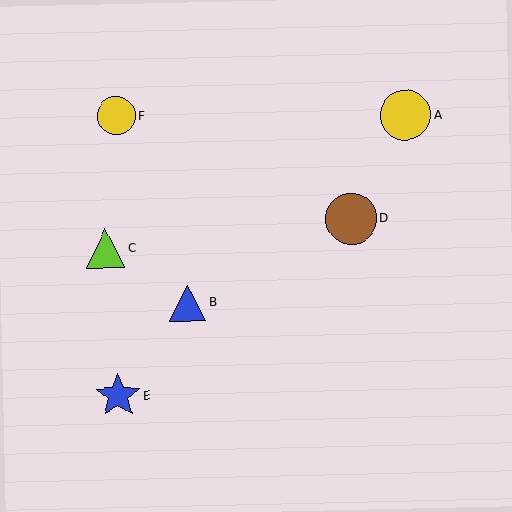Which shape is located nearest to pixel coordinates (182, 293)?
The blue triangle (labeled B) at (188, 303) is nearest to that location.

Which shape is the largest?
The brown circle (labeled D) is the largest.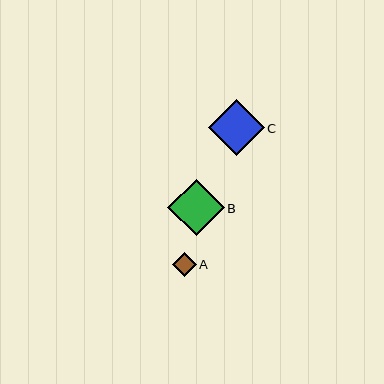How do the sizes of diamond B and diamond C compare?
Diamond B and diamond C are approximately the same size.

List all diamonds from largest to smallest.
From largest to smallest: B, C, A.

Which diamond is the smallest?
Diamond A is the smallest with a size of approximately 24 pixels.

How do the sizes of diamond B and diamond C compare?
Diamond B and diamond C are approximately the same size.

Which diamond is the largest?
Diamond B is the largest with a size of approximately 56 pixels.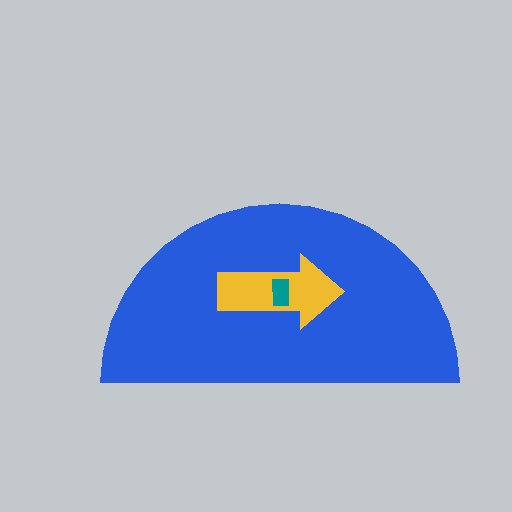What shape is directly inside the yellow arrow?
The teal rectangle.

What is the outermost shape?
The blue semicircle.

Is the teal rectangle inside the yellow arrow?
Yes.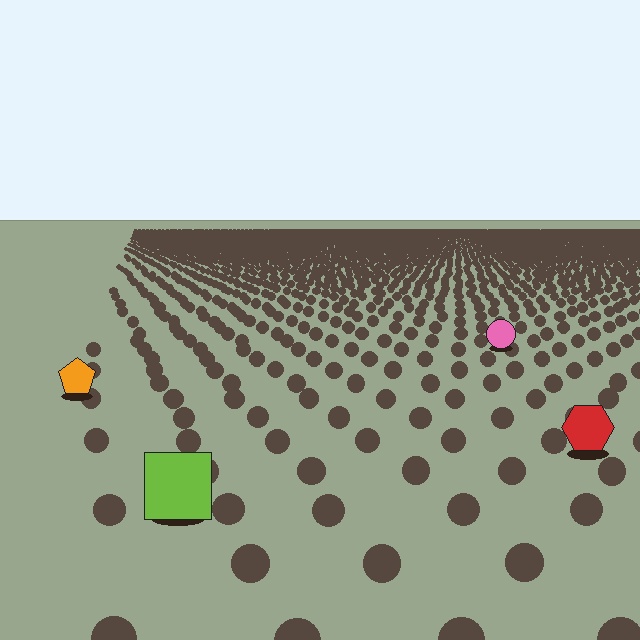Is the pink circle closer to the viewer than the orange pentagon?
No. The orange pentagon is closer — you can tell from the texture gradient: the ground texture is coarser near it.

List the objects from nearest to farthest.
From nearest to farthest: the lime square, the red hexagon, the orange pentagon, the pink circle.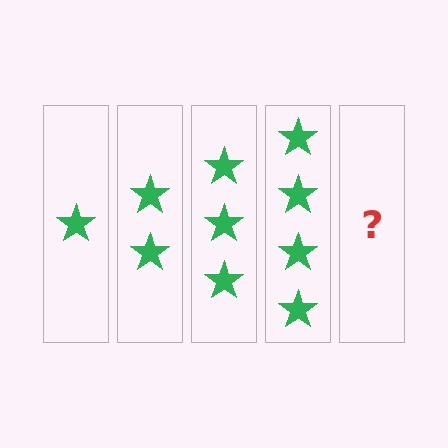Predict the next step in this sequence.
The next step is 5 stars.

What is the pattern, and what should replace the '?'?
The pattern is that each step adds one more star. The '?' should be 5 stars.